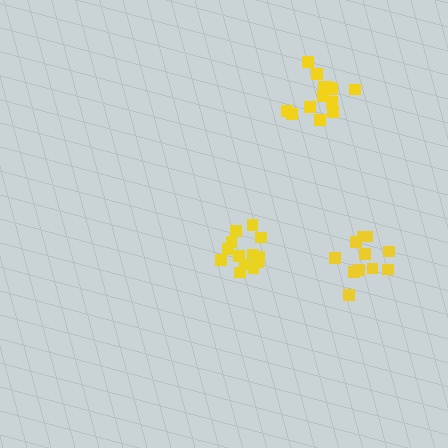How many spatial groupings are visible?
There are 3 spatial groupings.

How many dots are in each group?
Group 1: 15 dots, Group 2: 13 dots, Group 3: 11 dots (39 total).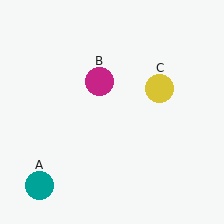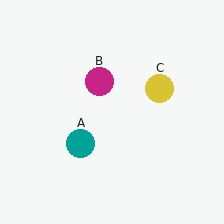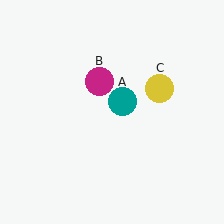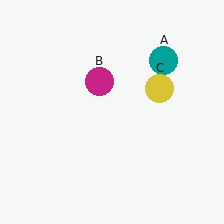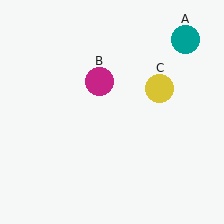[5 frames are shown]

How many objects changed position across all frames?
1 object changed position: teal circle (object A).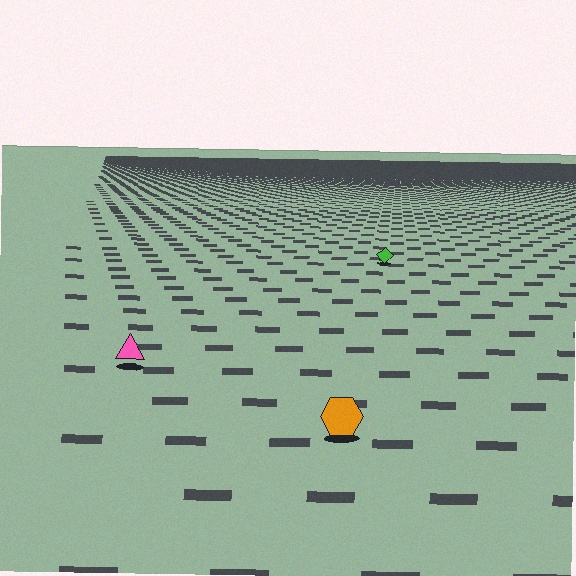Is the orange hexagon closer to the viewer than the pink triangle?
Yes. The orange hexagon is closer — you can tell from the texture gradient: the ground texture is coarser near it.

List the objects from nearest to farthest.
From nearest to farthest: the orange hexagon, the pink triangle, the green diamond.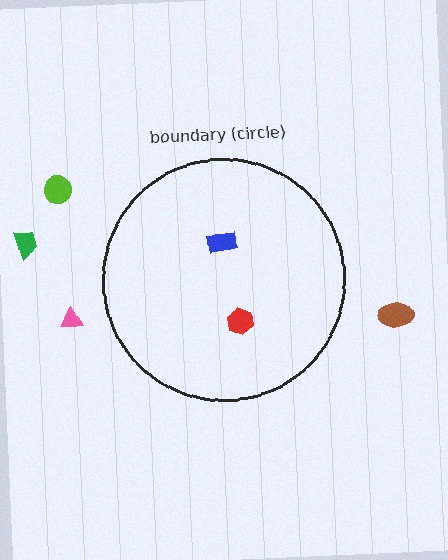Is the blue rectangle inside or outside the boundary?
Inside.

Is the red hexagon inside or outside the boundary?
Inside.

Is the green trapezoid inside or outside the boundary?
Outside.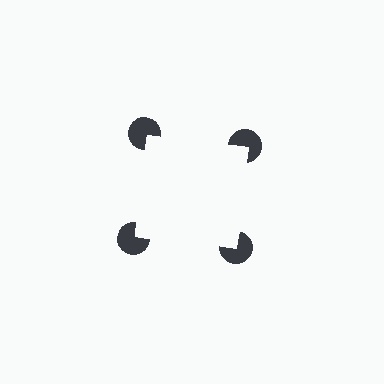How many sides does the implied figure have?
4 sides.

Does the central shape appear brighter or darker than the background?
It typically appears slightly brighter than the background, even though no actual brightness change is drawn.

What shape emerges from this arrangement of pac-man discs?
An illusory square — its edges are inferred from the aligned wedge cuts in the pac-man discs, not physically drawn.